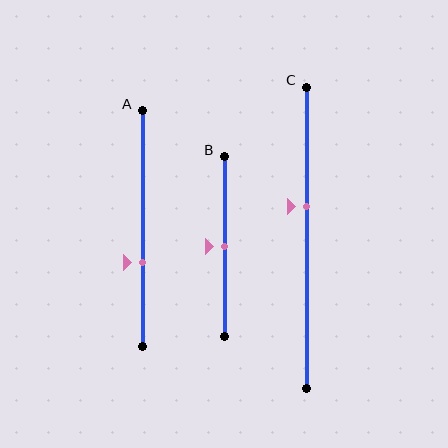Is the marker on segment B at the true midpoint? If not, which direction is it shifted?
Yes, the marker on segment B is at the true midpoint.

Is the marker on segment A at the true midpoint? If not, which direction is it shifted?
No, the marker on segment A is shifted downward by about 14% of the segment length.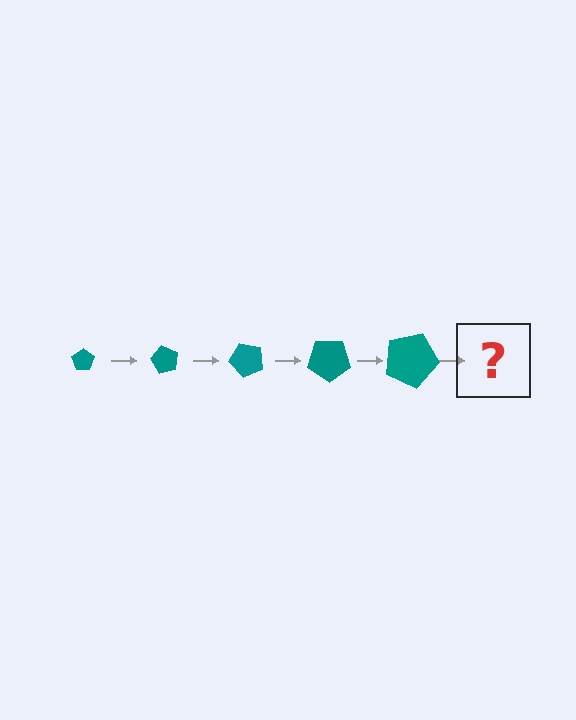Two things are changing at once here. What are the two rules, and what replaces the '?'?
The two rules are that the pentagon grows larger each step and it rotates 60 degrees each step. The '?' should be a pentagon, larger than the previous one and rotated 300 degrees from the start.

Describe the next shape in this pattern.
It should be a pentagon, larger than the previous one and rotated 300 degrees from the start.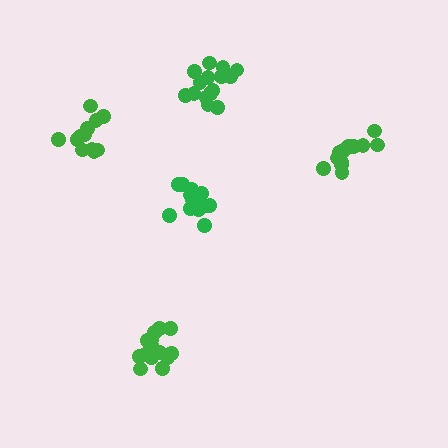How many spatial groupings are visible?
There are 5 spatial groupings.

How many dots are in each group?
Group 1: 17 dots, Group 2: 12 dots, Group 3: 13 dots, Group 4: 15 dots, Group 5: 15 dots (72 total).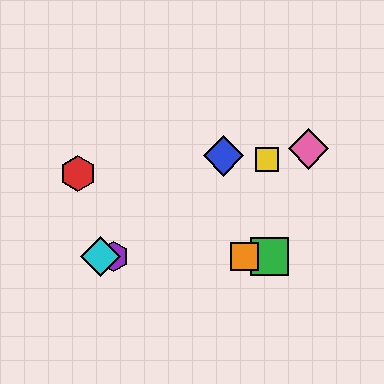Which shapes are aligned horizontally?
The green square, the purple hexagon, the orange square, the cyan diamond are aligned horizontally.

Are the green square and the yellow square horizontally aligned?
No, the green square is at y≈257 and the yellow square is at y≈159.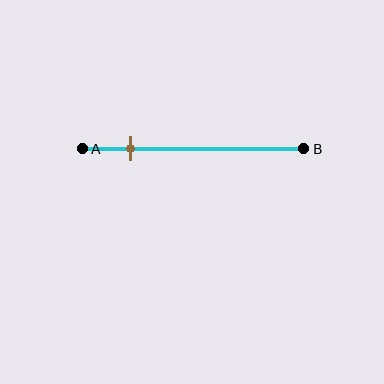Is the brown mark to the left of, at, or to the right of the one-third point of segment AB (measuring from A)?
The brown mark is to the left of the one-third point of segment AB.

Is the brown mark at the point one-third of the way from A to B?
No, the mark is at about 20% from A, not at the 33% one-third point.